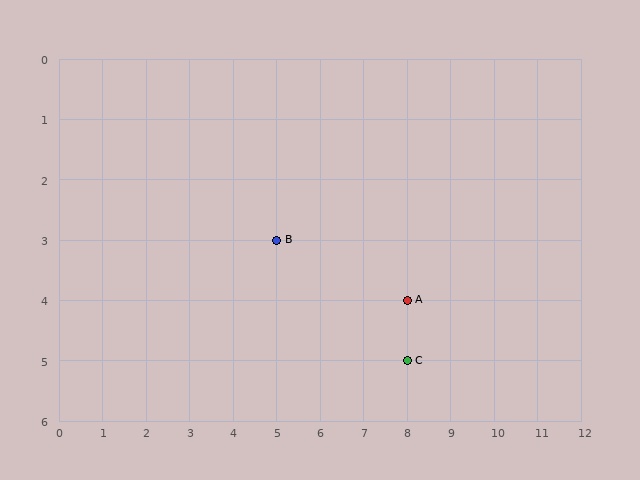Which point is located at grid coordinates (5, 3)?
Point B is at (5, 3).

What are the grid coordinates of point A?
Point A is at grid coordinates (8, 4).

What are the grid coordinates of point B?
Point B is at grid coordinates (5, 3).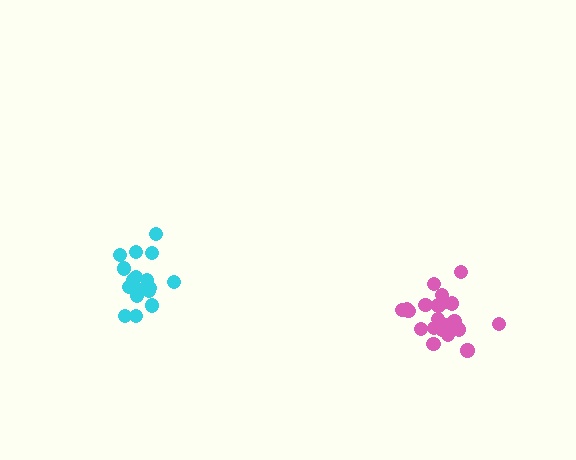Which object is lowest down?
The pink cluster is bottommost.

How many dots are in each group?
Group 1: 21 dots, Group 2: 17 dots (38 total).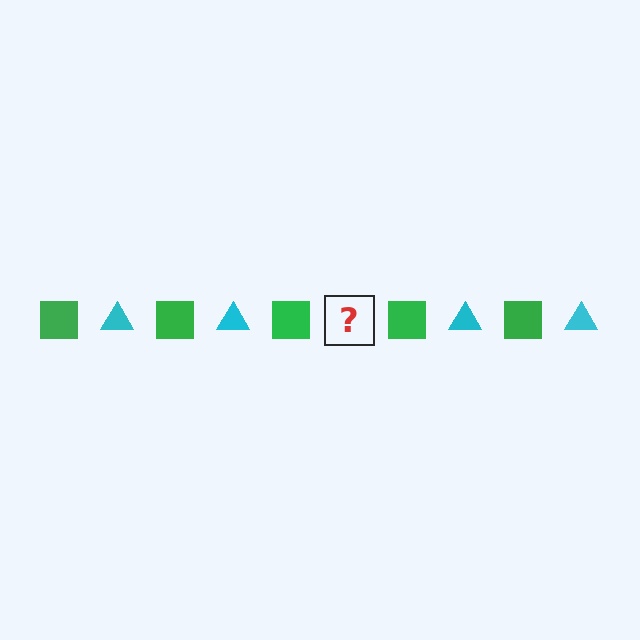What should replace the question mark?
The question mark should be replaced with a cyan triangle.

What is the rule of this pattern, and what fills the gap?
The rule is that the pattern alternates between green square and cyan triangle. The gap should be filled with a cyan triangle.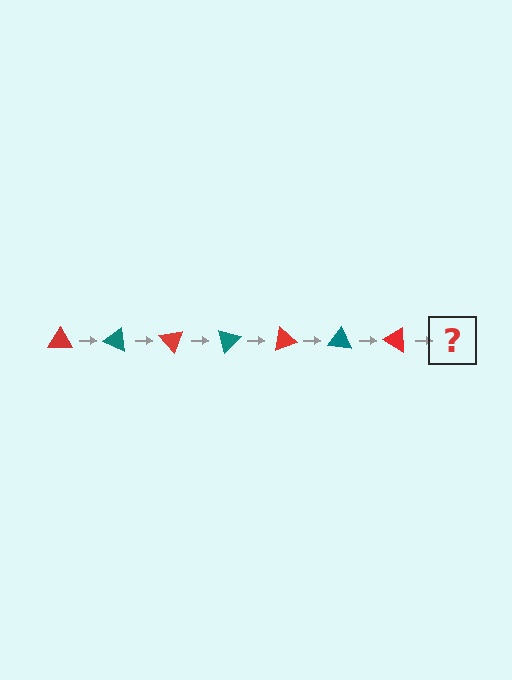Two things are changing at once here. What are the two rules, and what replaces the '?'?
The two rules are that it rotates 25 degrees each step and the color cycles through red and teal. The '?' should be a teal triangle, rotated 175 degrees from the start.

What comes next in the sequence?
The next element should be a teal triangle, rotated 175 degrees from the start.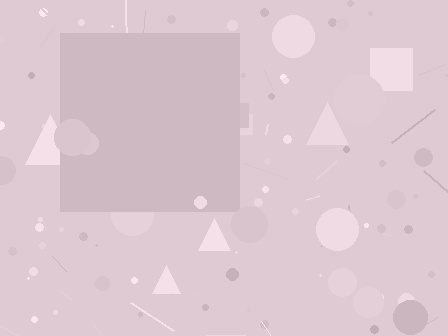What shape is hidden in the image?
A square is hidden in the image.